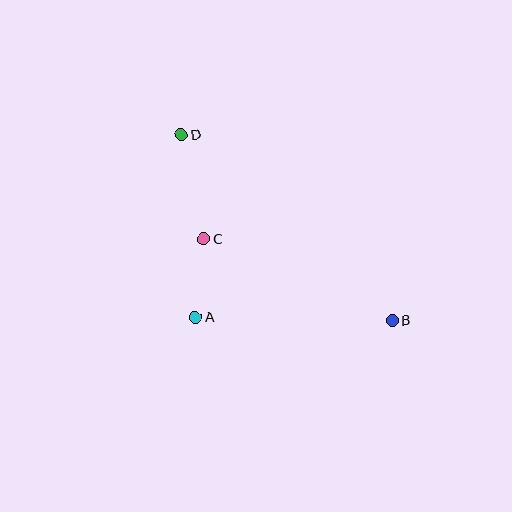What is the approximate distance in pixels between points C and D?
The distance between C and D is approximately 107 pixels.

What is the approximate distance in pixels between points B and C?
The distance between B and C is approximately 205 pixels.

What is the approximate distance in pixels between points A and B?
The distance between A and B is approximately 197 pixels.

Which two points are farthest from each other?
Points B and D are farthest from each other.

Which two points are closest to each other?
Points A and C are closest to each other.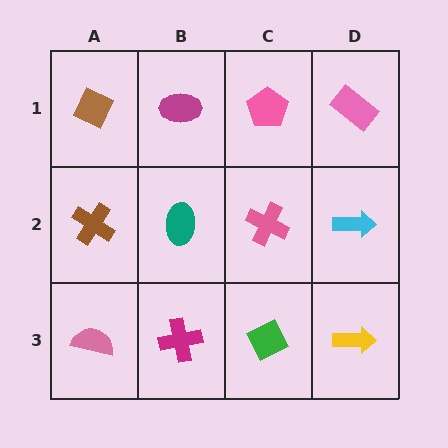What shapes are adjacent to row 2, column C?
A pink pentagon (row 1, column C), a green diamond (row 3, column C), a teal ellipse (row 2, column B), a cyan arrow (row 2, column D).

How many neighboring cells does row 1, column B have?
3.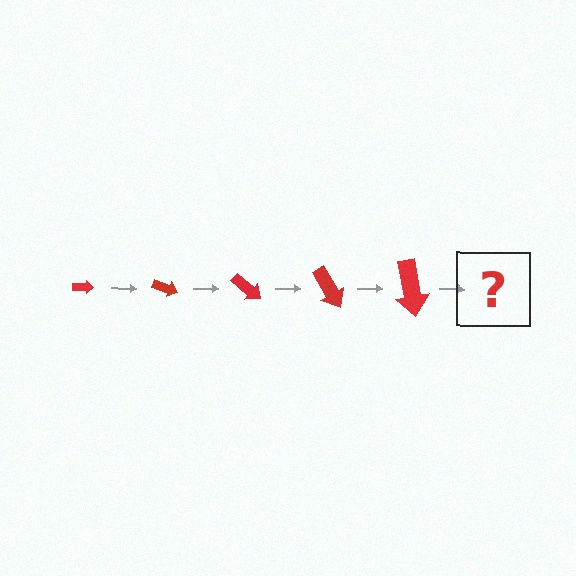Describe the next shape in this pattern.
It should be an arrow, larger than the previous one and rotated 100 degrees from the start.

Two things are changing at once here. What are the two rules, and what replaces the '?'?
The two rules are that the arrow grows larger each step and it rotates 20 degrees each step. The '?' should be an arrow, larger than the previous one and rotated 100 degrees from the start.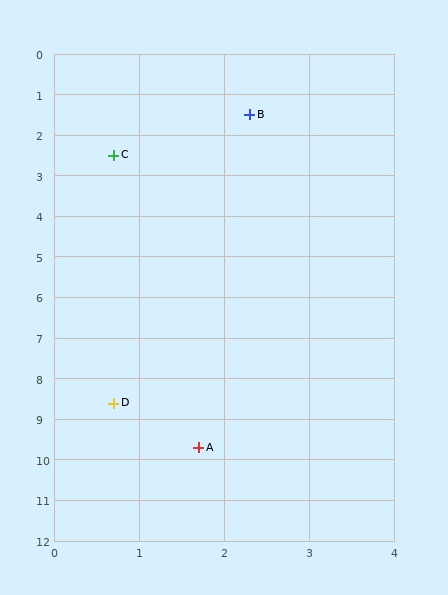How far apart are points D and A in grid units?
Points D and A are about 1.5 grid units apart.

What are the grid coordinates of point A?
Point A is at approximately (1.7, 9.7).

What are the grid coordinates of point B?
Point B is at approximately (2.3, 1.5).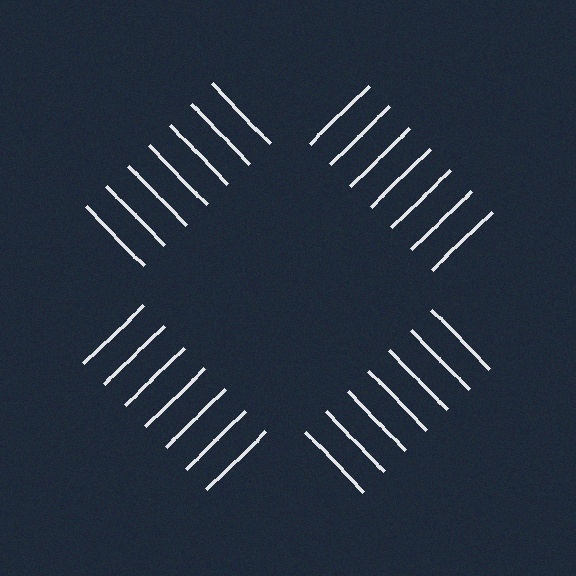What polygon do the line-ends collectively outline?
An illusory square — the line segments terminate on its edges but no continuous stroke is drawn.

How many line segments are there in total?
28 — 7 along each of the 4 edges.